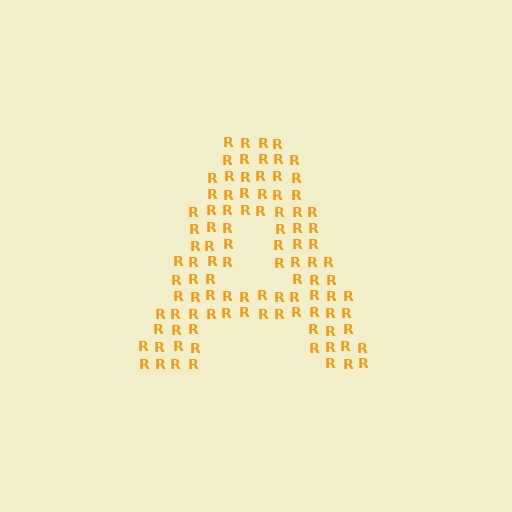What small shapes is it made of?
It is made of small letter R's.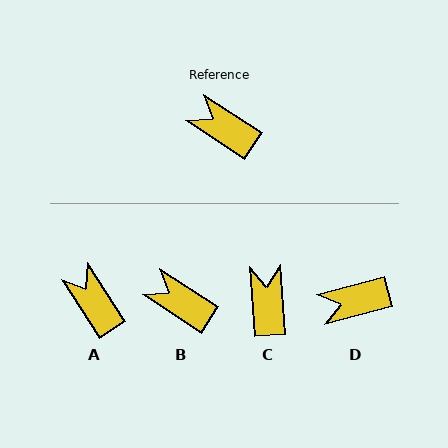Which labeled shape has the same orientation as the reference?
B.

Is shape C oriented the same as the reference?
No, it is off by about 53 degrees.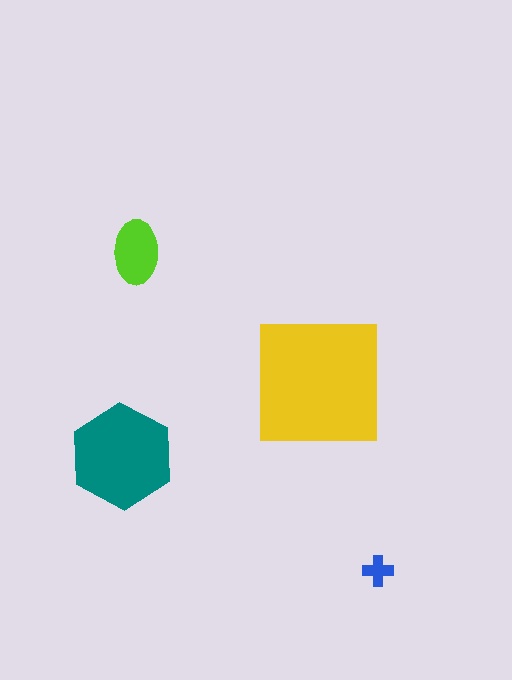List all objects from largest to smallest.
The yellow square, the teal hexagon, the lime ellipse, the blue cross.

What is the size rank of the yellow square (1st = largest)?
1st.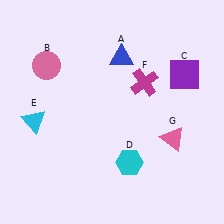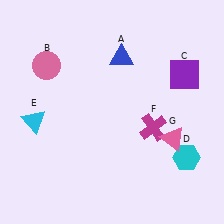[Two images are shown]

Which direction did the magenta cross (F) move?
The magenta cross (F) moved down.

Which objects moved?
The objects that moved are: the cyan hexagon (D), the magenta cross (F).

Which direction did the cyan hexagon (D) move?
The cyan hexagon (D) moved right.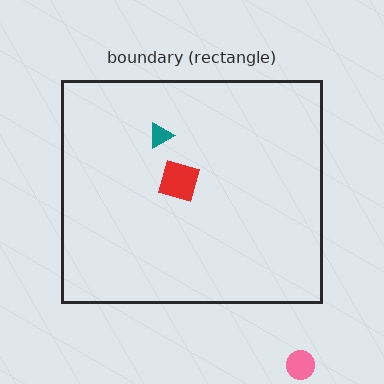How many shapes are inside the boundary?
2 inside, 1 outside.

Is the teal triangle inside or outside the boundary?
Inside.